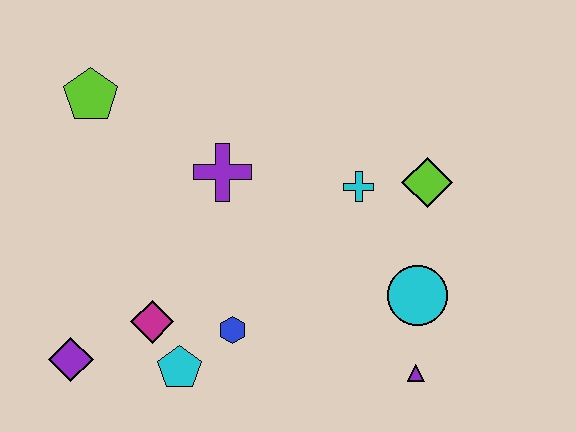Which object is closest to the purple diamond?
The magenta diamond is closest to the purple diamond.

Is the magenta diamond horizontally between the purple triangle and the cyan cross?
No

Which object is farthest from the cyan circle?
The lime pentagon is farthest from the cyan circle.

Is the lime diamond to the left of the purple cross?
No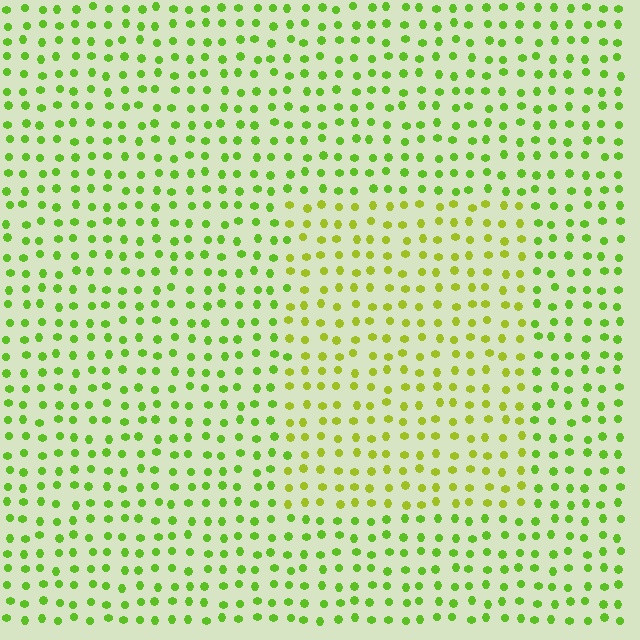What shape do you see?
I see a rectangle.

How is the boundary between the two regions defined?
The boundary is defined purely by a slight shift in hue (about 26 degrees). Spacing, size, and orientation are identical on both sides.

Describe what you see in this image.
The image is filled with small lime elements in a uniform arrangement. A rectangle-shaped region is visible where the elements are tinted to a slightly different hue, forming a subtle color boundary.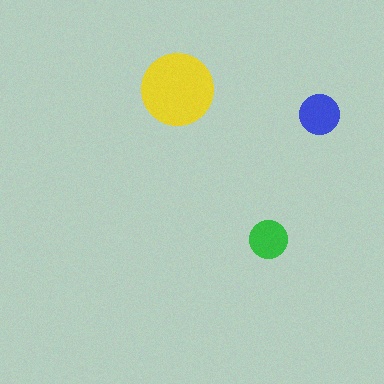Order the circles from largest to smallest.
the yellow one, the blue one, the green one.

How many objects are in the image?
There are 3 objects in the image.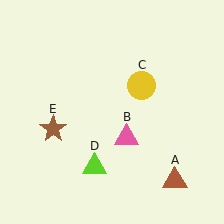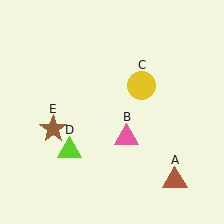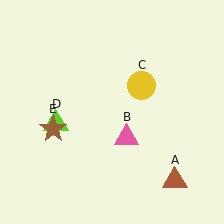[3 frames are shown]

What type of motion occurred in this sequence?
The lime triangle (object D) rotated clockwise around the center of the scene.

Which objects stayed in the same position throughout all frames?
Brown triangle (object A) and pink triangle (object B) and yellow circle (object C) and brown star (object E) remained stationary.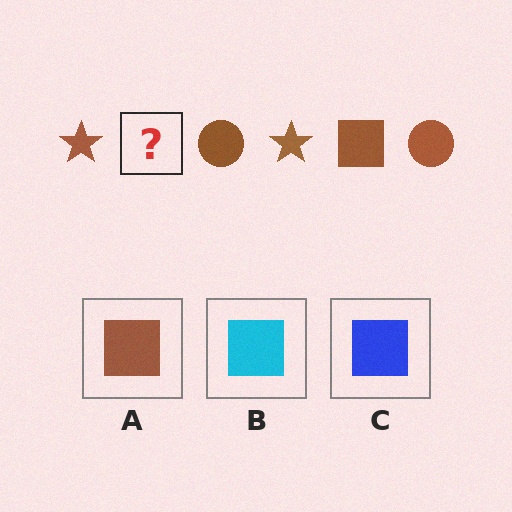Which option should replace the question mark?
Option A.